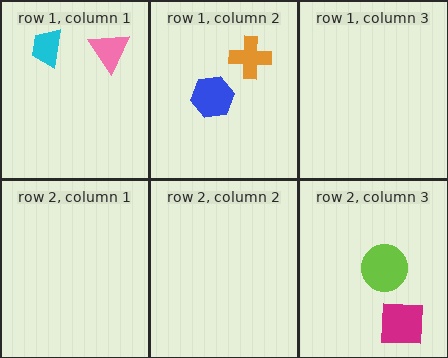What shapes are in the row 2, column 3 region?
The magenta square, the lime circle.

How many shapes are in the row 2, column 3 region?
2.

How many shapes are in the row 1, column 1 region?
2.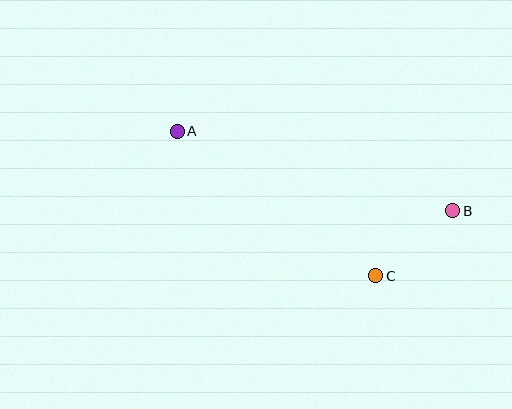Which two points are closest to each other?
Points B and C are closest to each other.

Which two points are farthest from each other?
Points A and B are farthest from each other.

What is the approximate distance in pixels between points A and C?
The distance between A and C is approximately 245 pixels.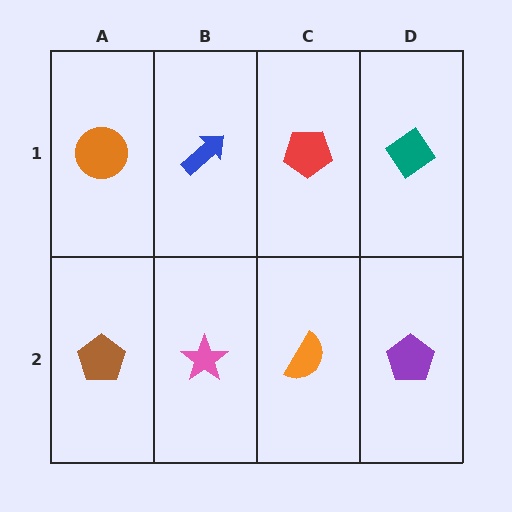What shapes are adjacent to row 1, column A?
A brown pentagon (row 2, column A), a blue arrow (row 1, column B).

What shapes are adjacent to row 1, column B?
A pink star (row 2, column B), an orange circle (row 1, column A), a red pentagon (row 1, column C).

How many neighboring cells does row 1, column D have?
2.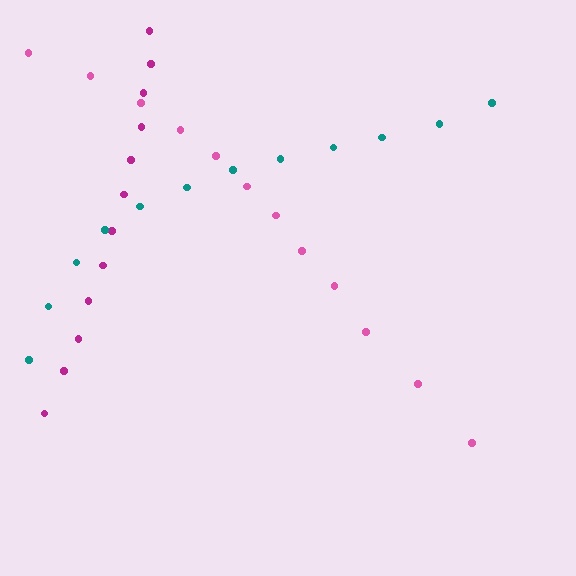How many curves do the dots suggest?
There are 3 distinct paths.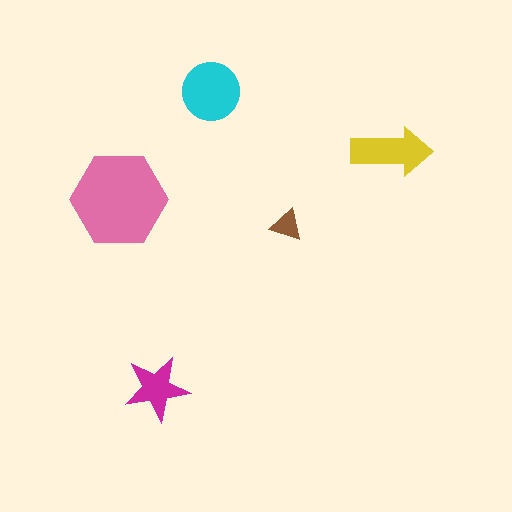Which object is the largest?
The pink hexagon.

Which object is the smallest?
The brown triangle.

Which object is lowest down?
The magenta star is bottommost.